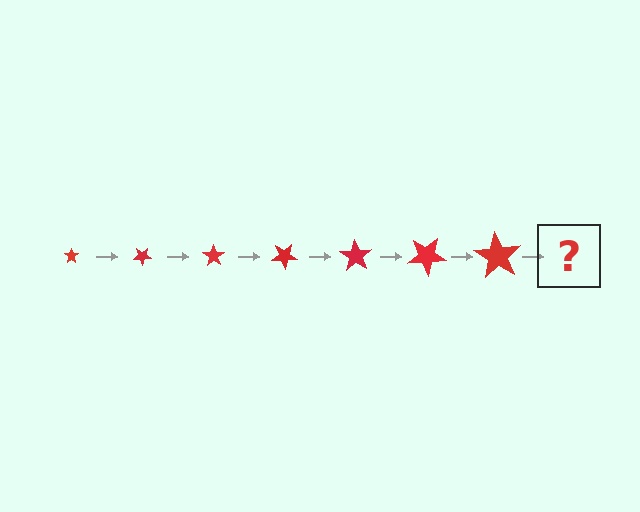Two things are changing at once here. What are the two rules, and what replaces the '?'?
The two rules are that the star grows larger each step and it rotates 35 degrees each step. The '?' should be a star, larger than the previous one and rotated 245 degrees from the start.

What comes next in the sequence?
The next element should be a star, larger than the previous one and rotated 245 degrees from the start.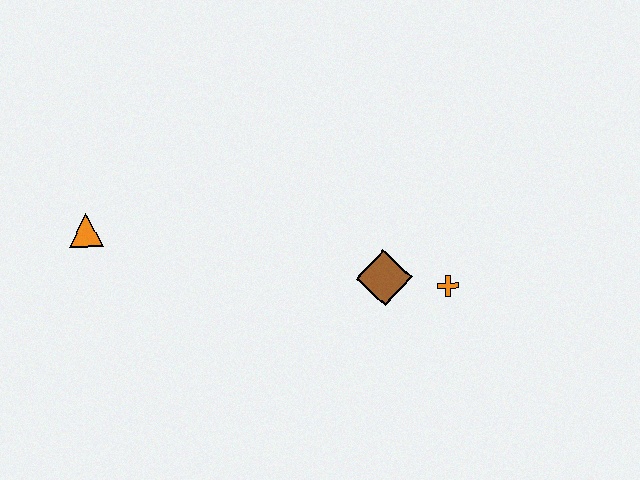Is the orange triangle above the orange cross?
Yes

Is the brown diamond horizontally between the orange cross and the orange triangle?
Yes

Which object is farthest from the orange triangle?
The orange cross is farthest from the orange triangle.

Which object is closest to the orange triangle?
The brown diamond is closest to the orange triangle.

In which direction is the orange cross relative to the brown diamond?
The orange cross is to the right of the brown diamond.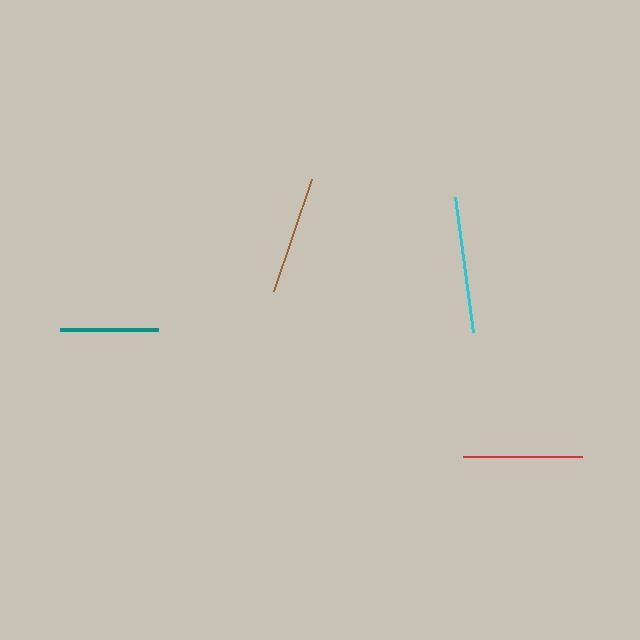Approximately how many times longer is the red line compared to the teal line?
The red line is approximately 1.2 times the length of the teal line.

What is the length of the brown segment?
The brown segment is approximately 118 pixels long.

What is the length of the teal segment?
The teal segment is approximately 98 pixels long.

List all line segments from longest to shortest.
From longest to shortest: cyan, red, brown, teal.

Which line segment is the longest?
The cyan line is the longest at approximately 136 pixels.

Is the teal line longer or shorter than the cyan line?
The cyan line is longer than the teal line.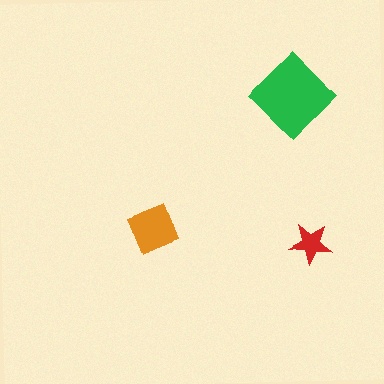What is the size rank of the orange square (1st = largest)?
2nd.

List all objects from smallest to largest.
The red star, the orange square, the green diamond.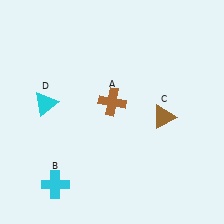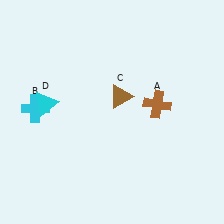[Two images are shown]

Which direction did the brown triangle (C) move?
The brown triangle (C) moved left.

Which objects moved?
The objects that moved are: the brown cross (A), the cyan cross (B), the brown triangle (C).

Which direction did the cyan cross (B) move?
The cyan cross (B) moved up.